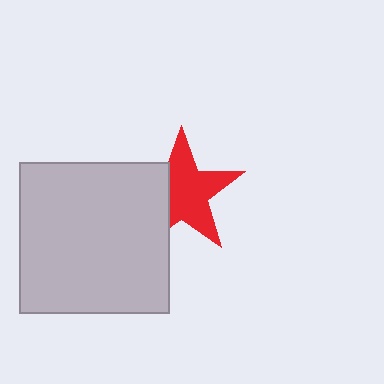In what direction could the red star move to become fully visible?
The red star could move right. That would shift it out from behind the light gray square entirely.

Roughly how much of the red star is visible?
Most of it is visible (roughly 68%).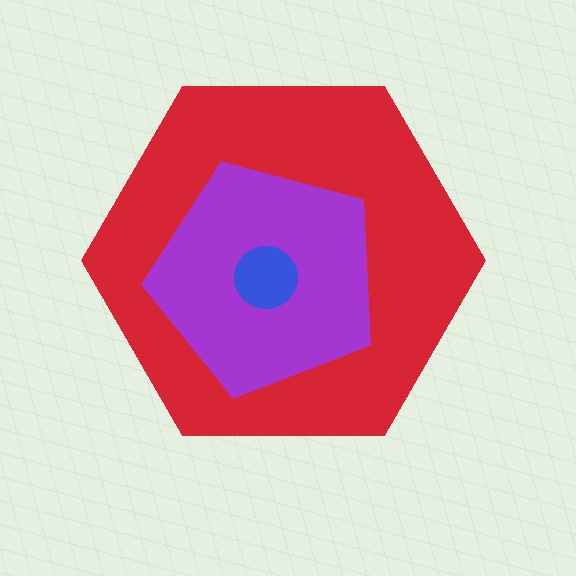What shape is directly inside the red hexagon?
The purple pentagon.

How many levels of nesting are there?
3.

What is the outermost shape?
The red hexagon.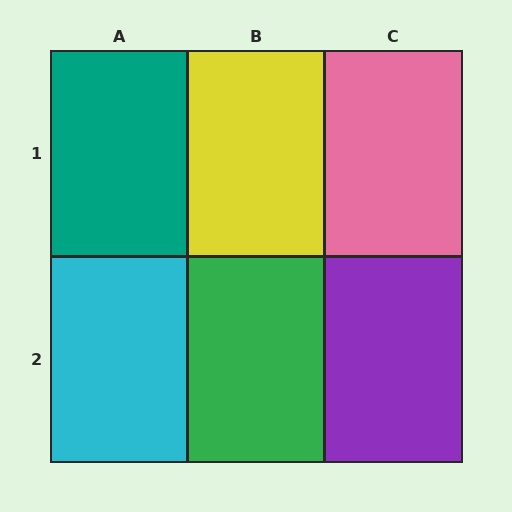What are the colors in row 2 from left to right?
Cyan, green, purple.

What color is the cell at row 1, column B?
Yellow.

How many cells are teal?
1 cell is teal.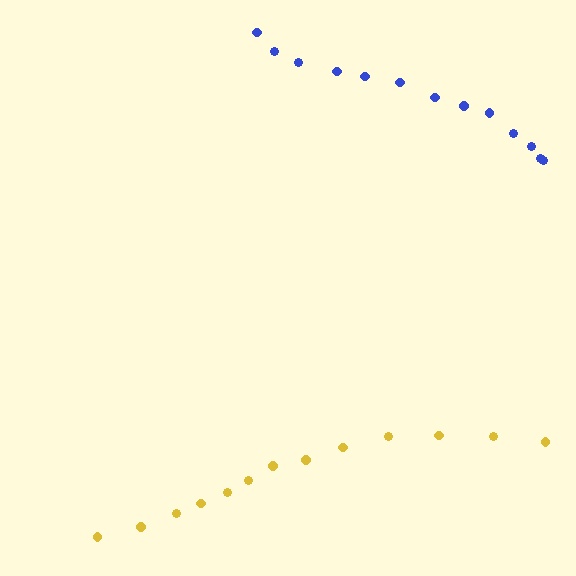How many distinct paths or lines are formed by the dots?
There are 2 distinct paths.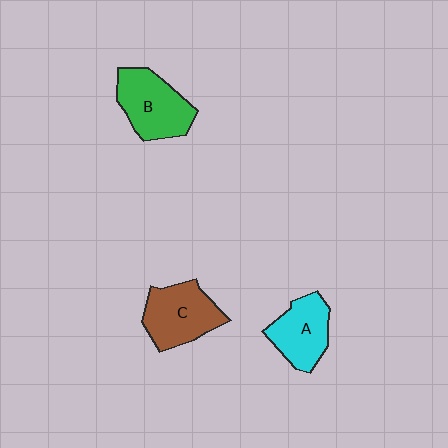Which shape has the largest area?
Shape B (green).